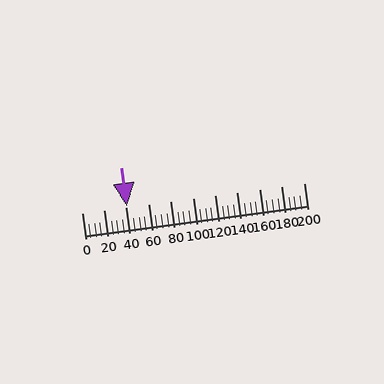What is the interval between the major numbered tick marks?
The major tick marks are spaced 20 units apart.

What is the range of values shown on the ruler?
The ruler shows values from 0 to 200.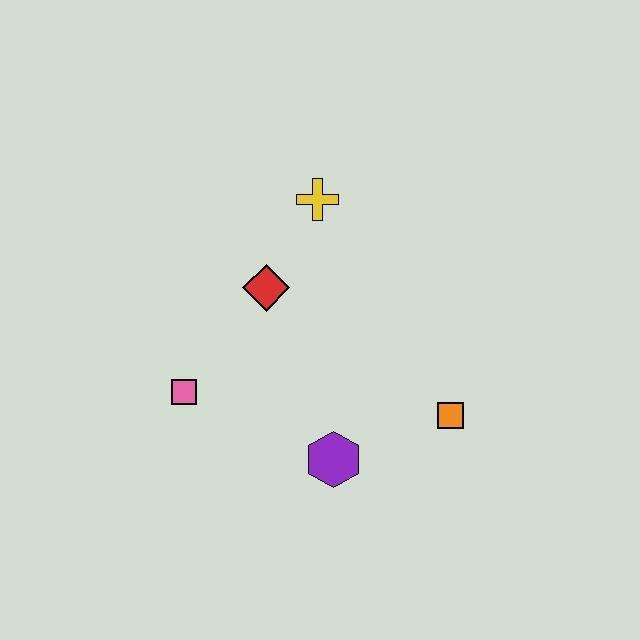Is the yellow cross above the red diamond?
Yes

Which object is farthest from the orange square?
The pink square is farthest from the orange square.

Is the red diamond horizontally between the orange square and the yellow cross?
No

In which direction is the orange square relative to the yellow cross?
The orange square is below the yellow cross.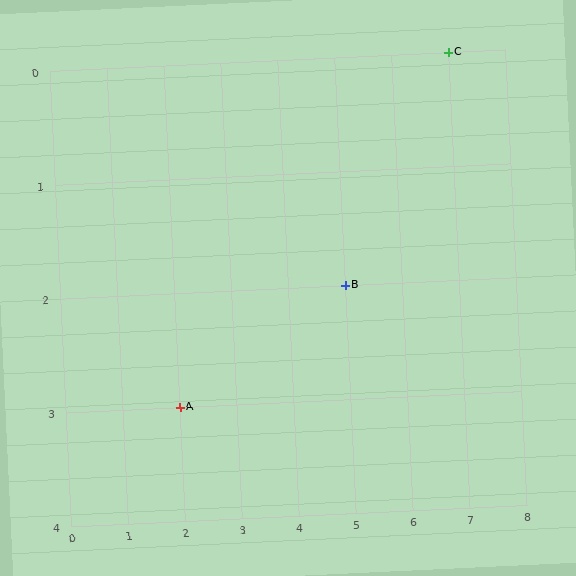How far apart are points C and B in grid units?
Points C and B are 2 columns and 2 rows apart (about 2.8 grid units diagonally).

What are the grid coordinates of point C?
Point C is at grid coordinates (7, 0).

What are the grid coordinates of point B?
Point B is at grid coordinates (5, 2).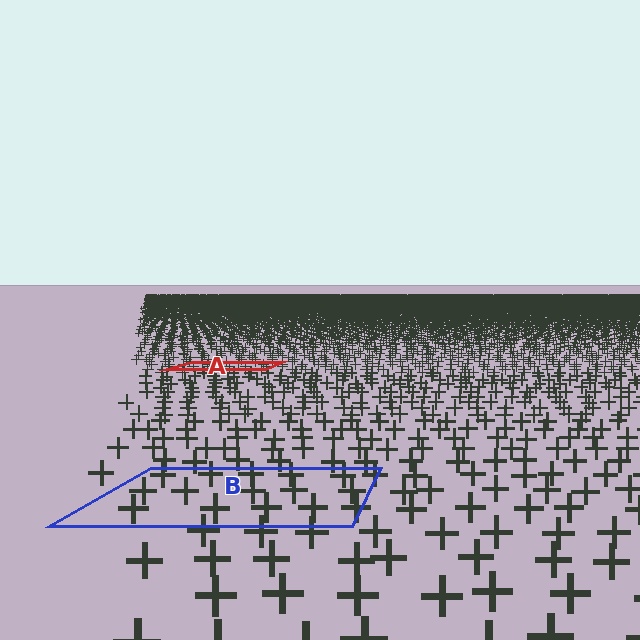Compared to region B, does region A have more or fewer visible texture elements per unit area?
Region A has more texture elements per unit area — they are packed more densely because it is farther away.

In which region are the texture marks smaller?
The texture marks are smaller in region A, because it is farther away.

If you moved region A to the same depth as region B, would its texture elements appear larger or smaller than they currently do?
They would appear larger. At a closer depth, the same texture elements are projected at a bigger on-screen size.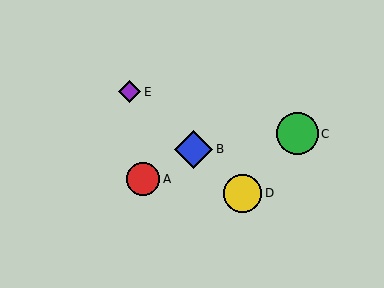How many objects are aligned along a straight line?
3 objects (B, D, E) are aligned along a straight line.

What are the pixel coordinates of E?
Object E is at (130, 92).